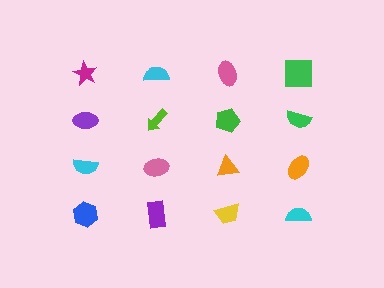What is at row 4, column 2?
A purple rectangle.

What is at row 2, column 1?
A purple ellipse.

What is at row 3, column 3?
An orange triangle.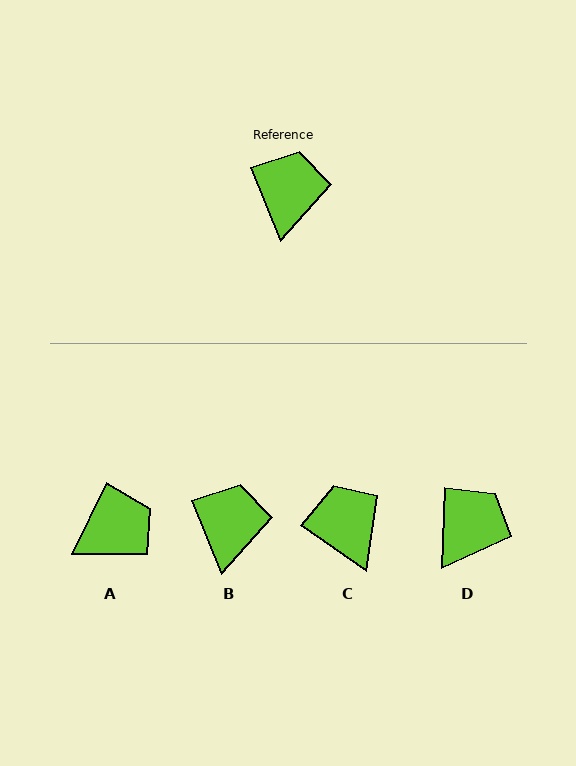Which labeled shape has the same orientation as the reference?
B.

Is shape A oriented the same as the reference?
No, it is off by about 48 degrees.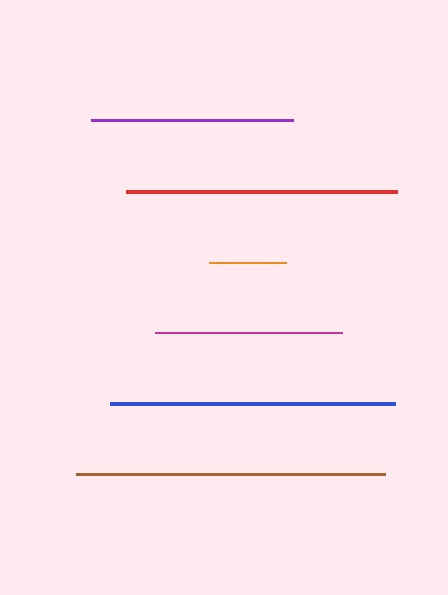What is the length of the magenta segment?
The magenta segment is approximately 187 pixels long.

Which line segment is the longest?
The brown line is the longest at approximately 309 pixels.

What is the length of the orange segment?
The orange segment is approximately 77 pixels long.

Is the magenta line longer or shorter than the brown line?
The brown line is longer than the magenta line.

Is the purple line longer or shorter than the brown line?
The brown line is longer than the purple line.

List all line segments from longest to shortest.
From longest to shortest: brown, blue, red, purple, magenta, orange.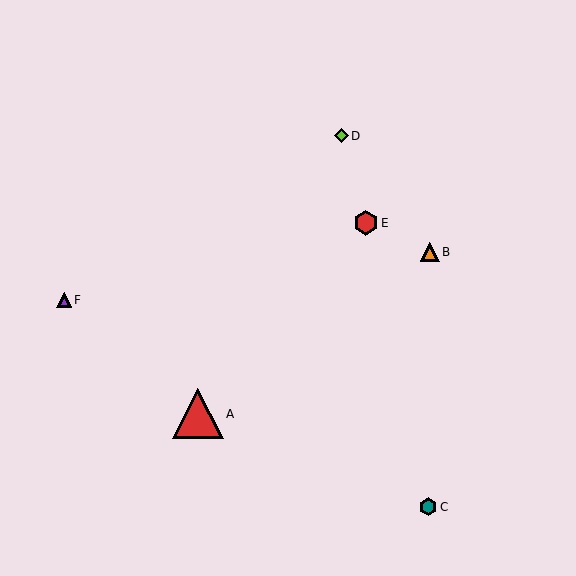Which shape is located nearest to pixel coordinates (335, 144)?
The lime diamond (labeled D) at (341, 136) is nearest to that location.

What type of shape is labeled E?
Shape E is a red hexagon.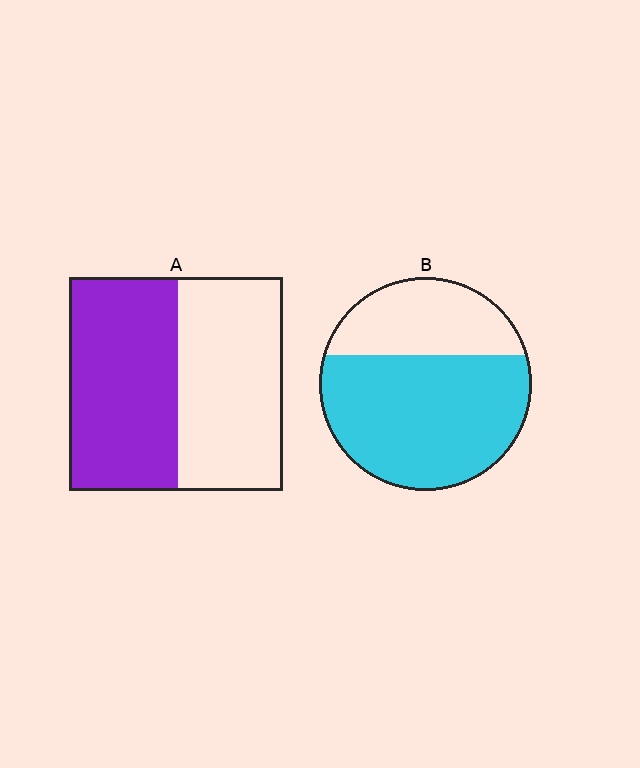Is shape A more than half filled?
Roughly half.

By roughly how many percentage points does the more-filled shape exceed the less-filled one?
By roughly 15 percentage points (B over A).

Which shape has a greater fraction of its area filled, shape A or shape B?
Shape B.